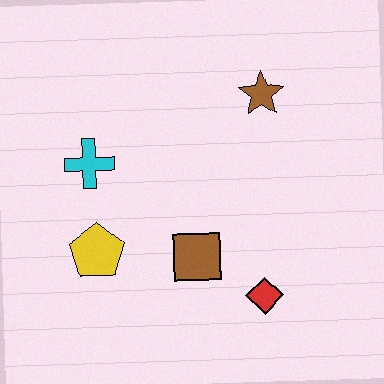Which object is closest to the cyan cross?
The yellow pentagon is closest to the cyan cross.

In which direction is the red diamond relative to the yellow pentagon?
The red diamond is to the right of the yellow pentagon.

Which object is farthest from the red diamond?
The cyan cross is farthest from the red diamond.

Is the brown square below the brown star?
Yes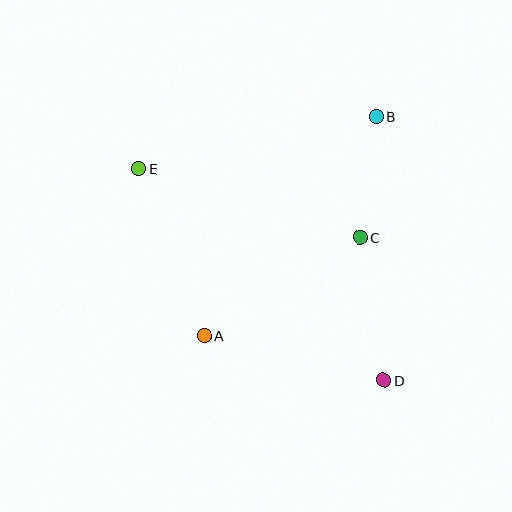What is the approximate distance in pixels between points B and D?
The distance between B and D is approximately 264 pixels.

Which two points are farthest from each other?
Points D and E are farthest from each other.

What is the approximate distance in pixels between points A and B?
The distance between A and B is approximately 279 pixels.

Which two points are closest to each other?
Points B and C are closest to each other.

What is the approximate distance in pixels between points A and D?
The distance between A and D is approximately 185 pixels.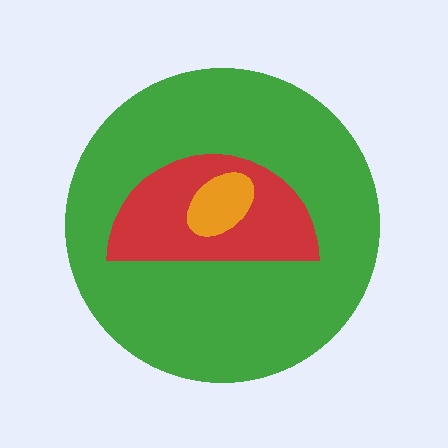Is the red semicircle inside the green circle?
Yes.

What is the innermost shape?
The orange ellipse.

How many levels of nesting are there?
3.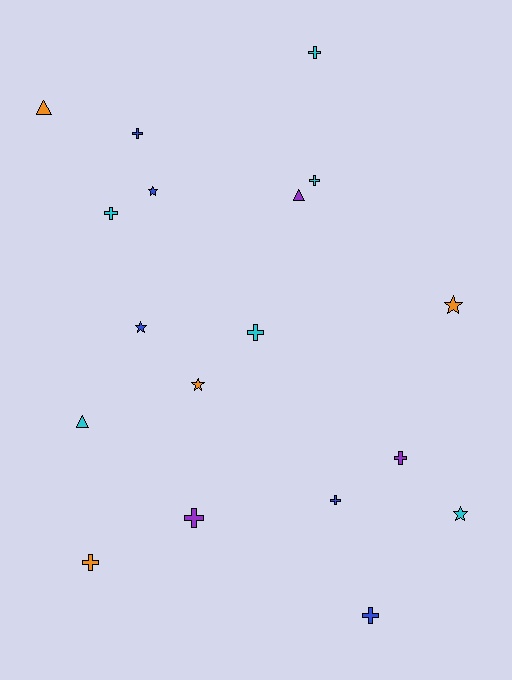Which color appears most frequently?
Cyan, with 6 objects.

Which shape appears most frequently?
Cross, with 10 objects.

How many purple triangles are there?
There is 1 purple triangle.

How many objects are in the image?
There are 18 objects.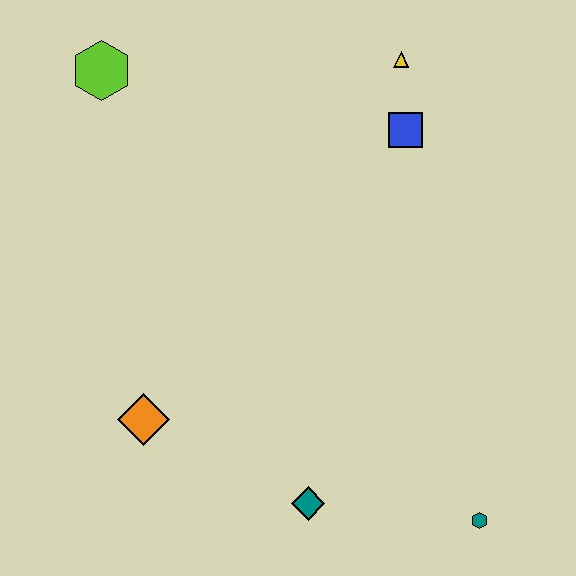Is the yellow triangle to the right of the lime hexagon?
Yes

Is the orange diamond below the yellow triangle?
Yes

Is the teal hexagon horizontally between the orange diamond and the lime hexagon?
No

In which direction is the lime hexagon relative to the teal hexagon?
The lime hexagon is above the teal hexagon.